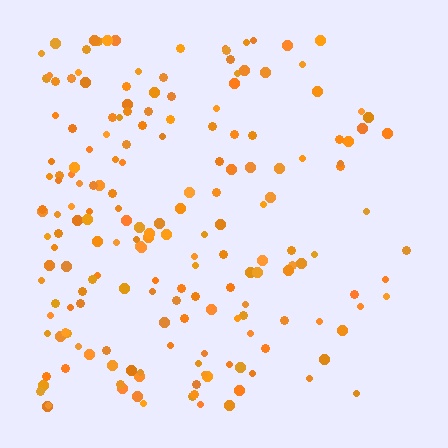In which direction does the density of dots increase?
From right to left, with the left side densest.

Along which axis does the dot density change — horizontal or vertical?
Horizontal.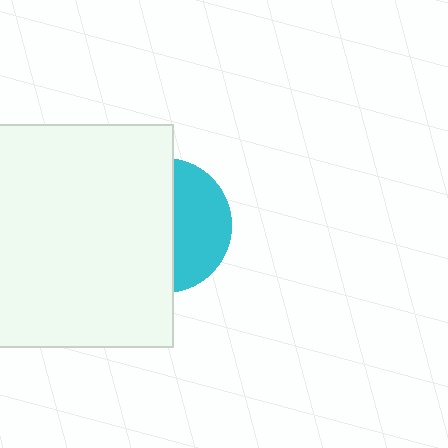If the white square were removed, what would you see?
You would see the complete cyan circle.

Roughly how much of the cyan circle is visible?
A small part of it is visible (roughly 42%).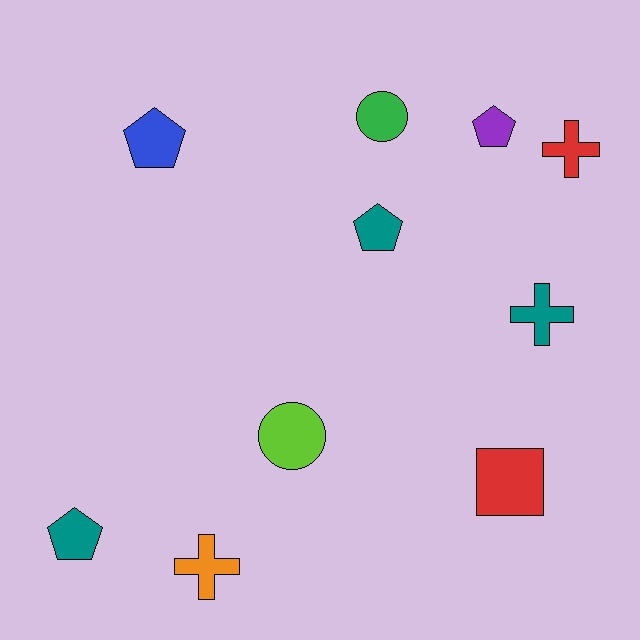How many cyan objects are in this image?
There are no cyan objects.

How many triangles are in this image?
There are no triangles.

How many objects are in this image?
There are 10 objects.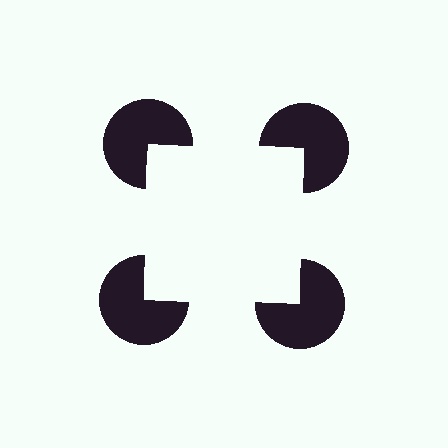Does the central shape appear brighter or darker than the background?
It typically appears slightly brighter than the background, even though no actual brightness change is drawn.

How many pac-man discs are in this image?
There are 4 — one at each vertex of the illusory square.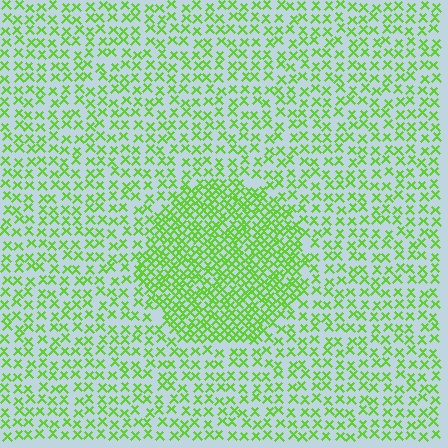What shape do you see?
I see a circle.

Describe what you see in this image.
The image contains small lime elements arranged at two different densities. A circle-shaped region is visible where the elements are more densely packed than the surrounding area.